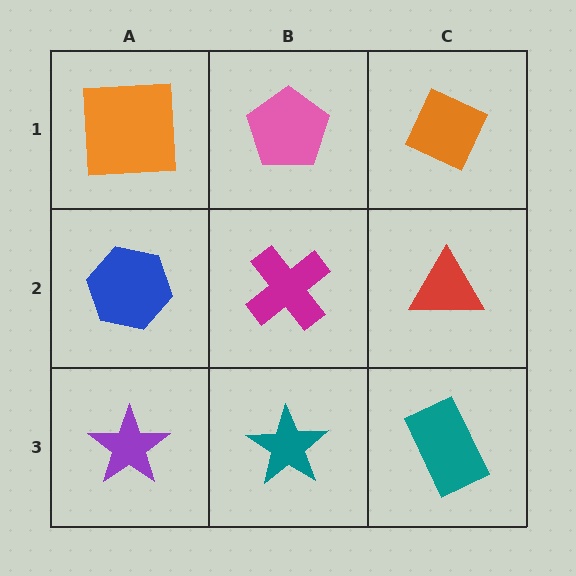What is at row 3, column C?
A teal rectangle.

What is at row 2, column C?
A red triangle.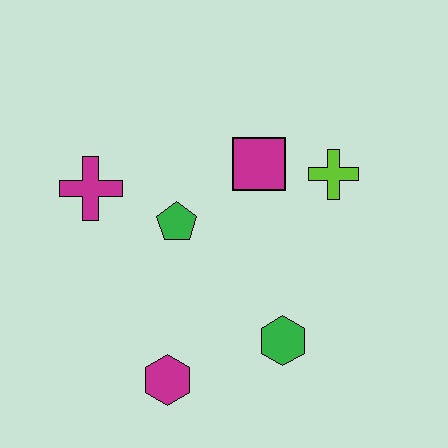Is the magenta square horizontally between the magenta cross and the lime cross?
Yes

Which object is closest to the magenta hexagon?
The green hexagon is closest to the magenta hexagon.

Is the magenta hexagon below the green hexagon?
Yes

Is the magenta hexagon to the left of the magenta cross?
No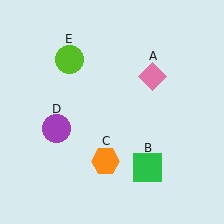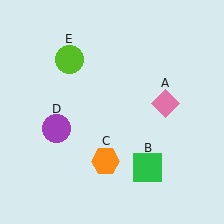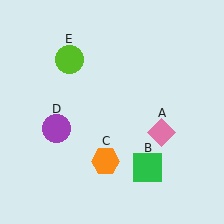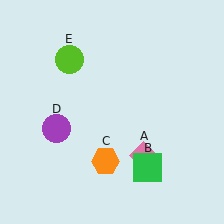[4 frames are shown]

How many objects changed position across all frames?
1 object changed position: pink diamond (object A).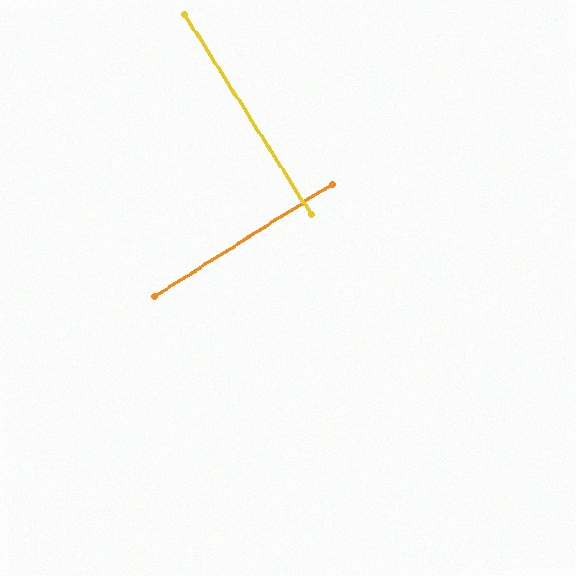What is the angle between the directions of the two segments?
Approximately 90 degrees.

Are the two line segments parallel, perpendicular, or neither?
Perpendicular — they meet at approximately 90°.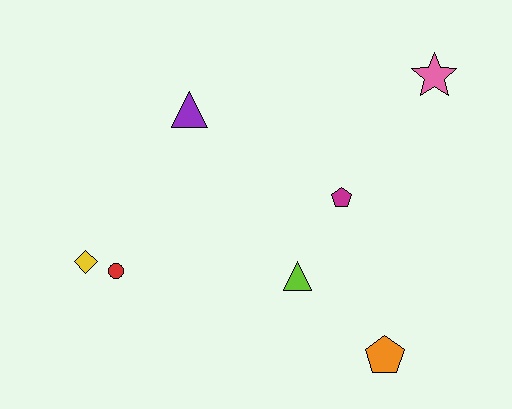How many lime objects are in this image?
There is 1 lime object.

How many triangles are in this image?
There are 2 triangles.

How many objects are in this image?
There are 7 objects.